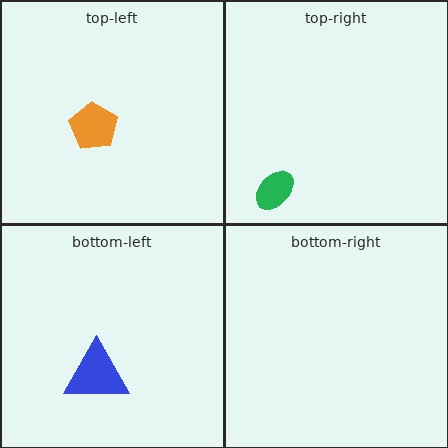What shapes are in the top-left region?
The orange pentagon.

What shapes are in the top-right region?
The green ellipse.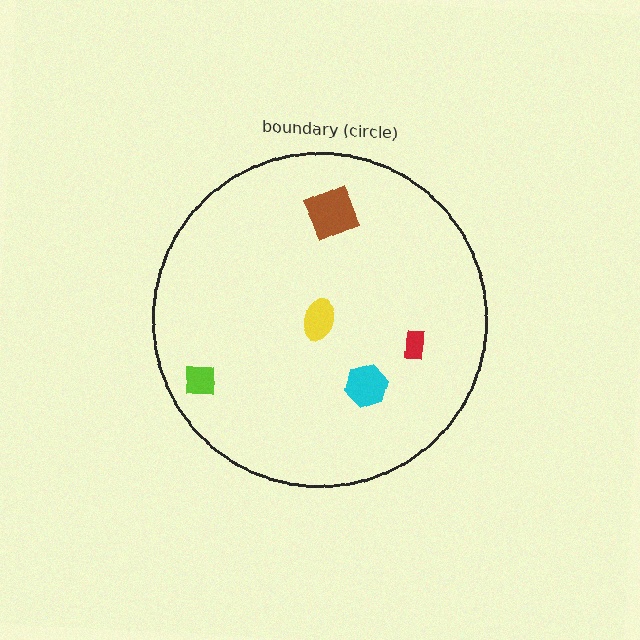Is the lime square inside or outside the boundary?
Inside.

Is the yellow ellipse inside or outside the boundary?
Inside.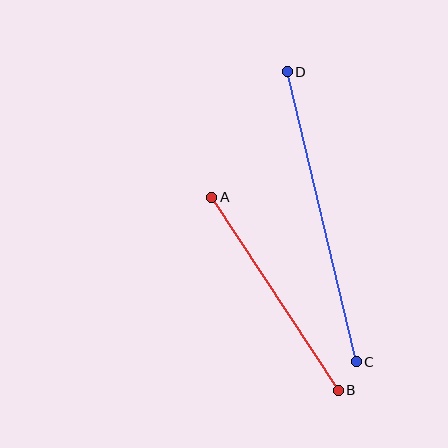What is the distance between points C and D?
The distance is approximately 298 pixels.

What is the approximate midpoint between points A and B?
The midpoint is at approximately (275, 294) pixels.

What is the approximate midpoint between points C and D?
The midpoint is at approximately (322, 217) pixels.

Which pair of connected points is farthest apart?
Points C and D are farthest apart.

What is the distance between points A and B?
The distance is approximately 231 pixels.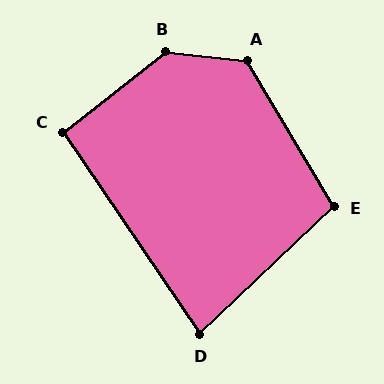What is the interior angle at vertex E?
Approximately 103 degrees (obtuse).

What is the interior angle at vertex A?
Approximately 127 degrees (obtuse).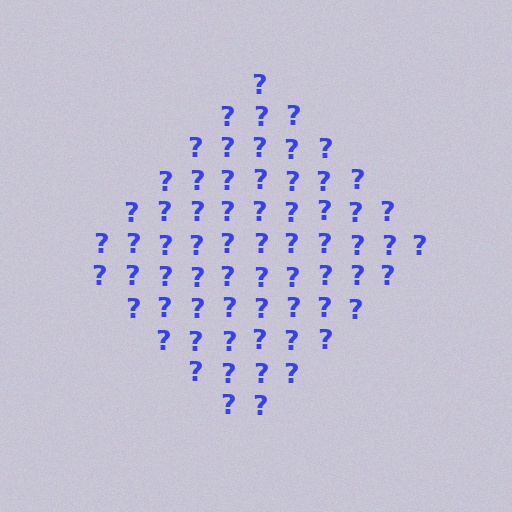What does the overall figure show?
The overall figure shows a diamond.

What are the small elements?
The small elements are question marks.